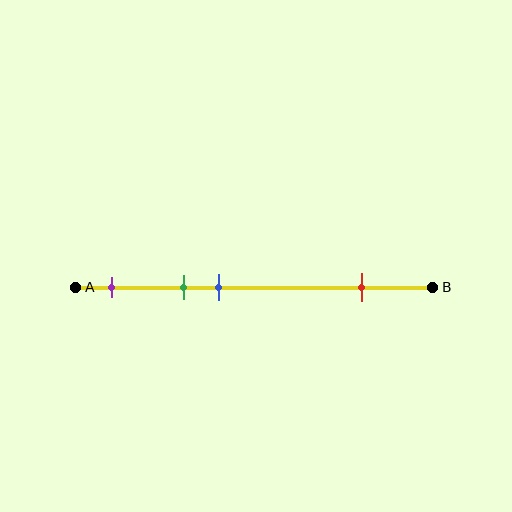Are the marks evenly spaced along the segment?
No, the marks are not evenly spaced.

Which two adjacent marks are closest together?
The green and blue marks are the closest adjacent pair.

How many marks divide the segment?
There are 4 marks dividing the segment.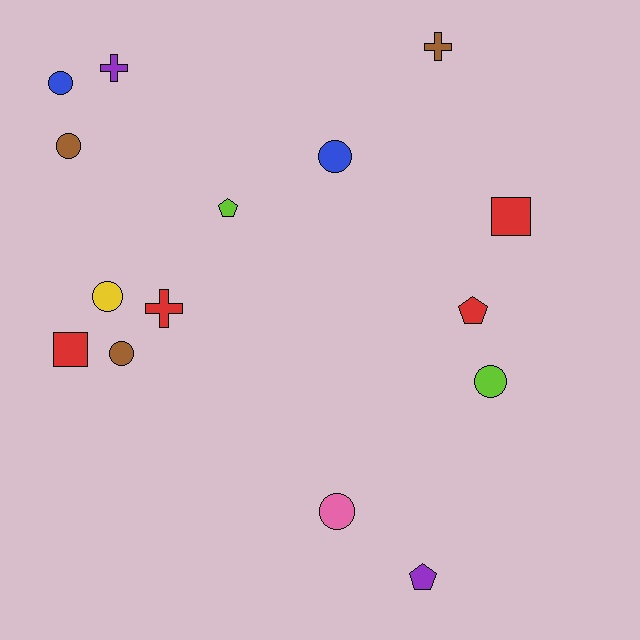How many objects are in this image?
There are 15 objects.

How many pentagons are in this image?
There are 3 pentagons.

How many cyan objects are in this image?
There are no cyan objects.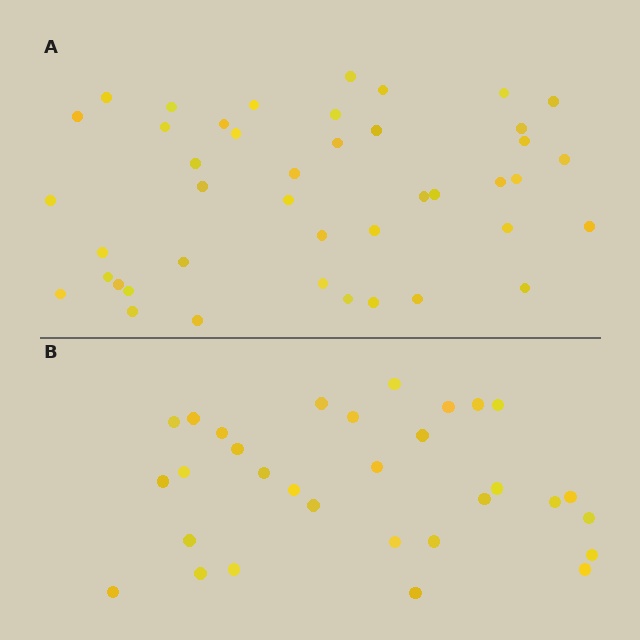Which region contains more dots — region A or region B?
Region A (the top region) has more dots.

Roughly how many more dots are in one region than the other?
Region A has roughly 12 or so more dots than region B.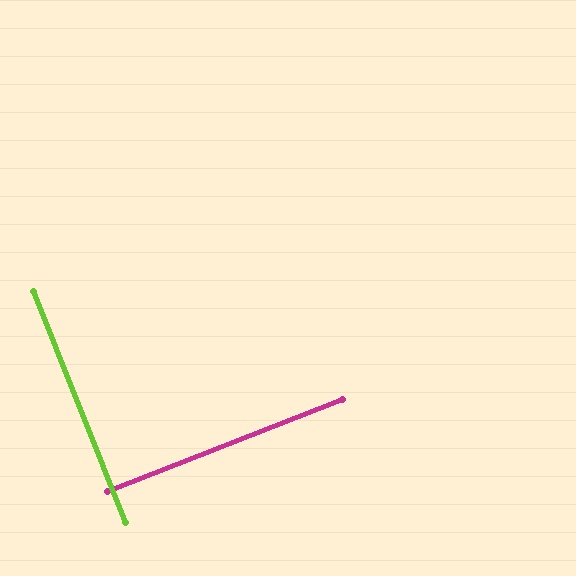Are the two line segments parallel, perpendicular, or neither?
Perpendicular — they meet at approximately 90°.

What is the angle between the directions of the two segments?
Approximately 90 degrees.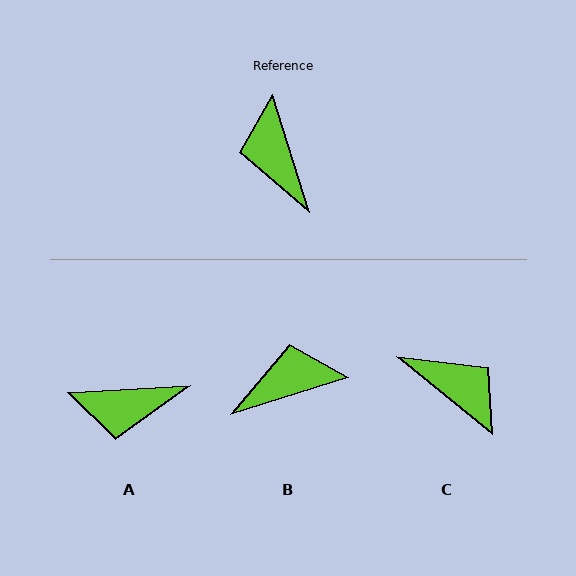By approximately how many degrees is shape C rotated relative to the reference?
Approximately 146 degrees clockwise.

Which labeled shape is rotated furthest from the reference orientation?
C, about 146 degrees away.